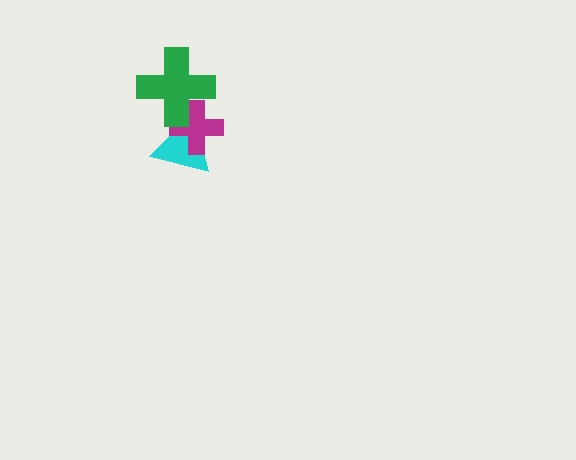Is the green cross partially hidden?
No, no other shape covers it.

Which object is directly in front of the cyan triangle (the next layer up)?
The magenta cross is directly in front of the cyan triangle.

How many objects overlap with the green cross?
2 objects overlap with the green cross.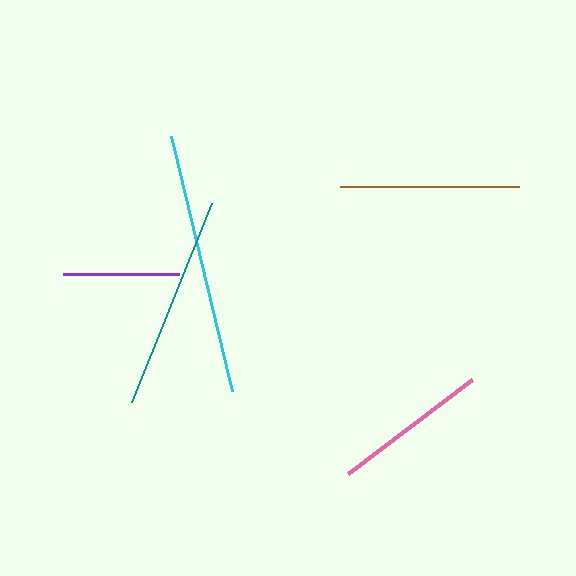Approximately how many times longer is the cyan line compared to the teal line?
The cyan line is approximately 1.2 times the length of the teal line.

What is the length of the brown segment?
The brown segment is approximately 179 pixels long.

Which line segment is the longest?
The cyan line is the longest at approximately 262 pixels.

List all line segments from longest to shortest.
From longest to shortest: cyan, teal, brown, pink, purple.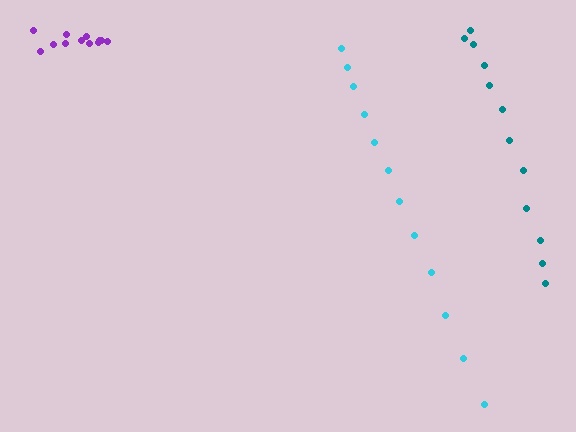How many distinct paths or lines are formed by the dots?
There are 3 distinct paths.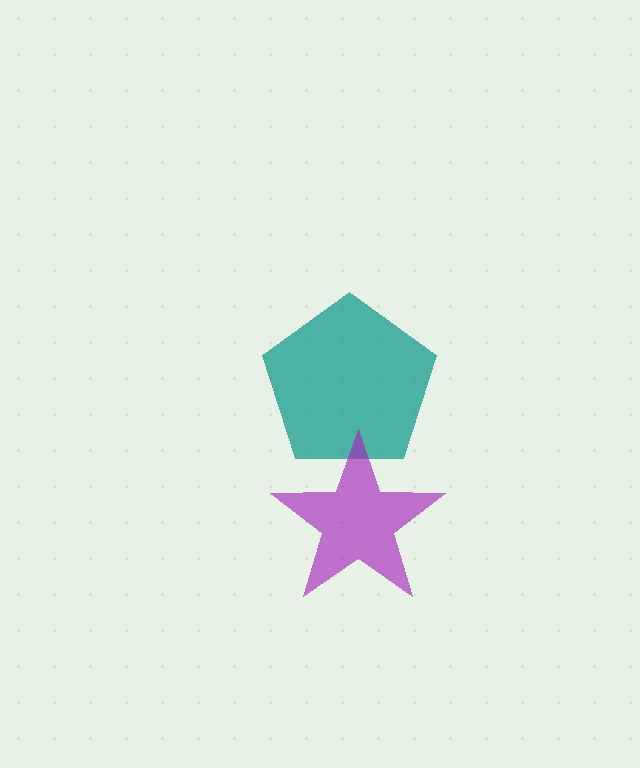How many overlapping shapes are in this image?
There are 2 overlapping shapes in the image.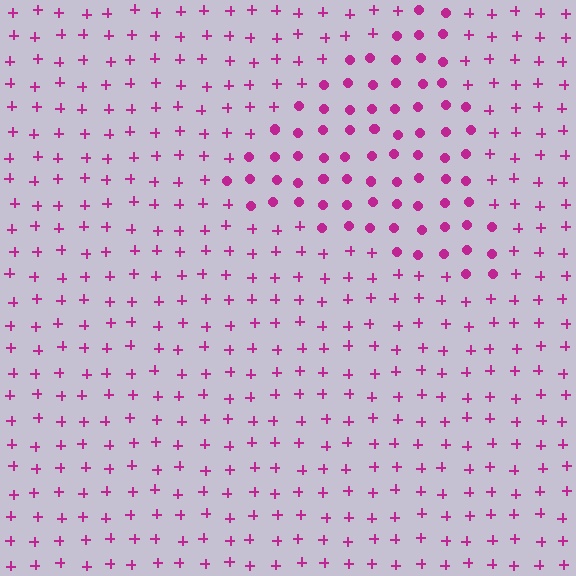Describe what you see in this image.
The image is filled with small magenta elements arranged in a uniform grid. A triangle-shaped region contains circles, while the surrounding area contains plus signs. The boundary is defined purely by the change in element shape.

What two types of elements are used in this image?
The image uses circles inside the triangle region and plus signs outside it.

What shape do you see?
I see a triangle.